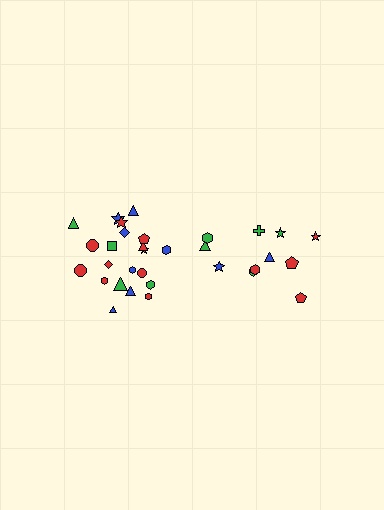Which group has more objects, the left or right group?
The left group.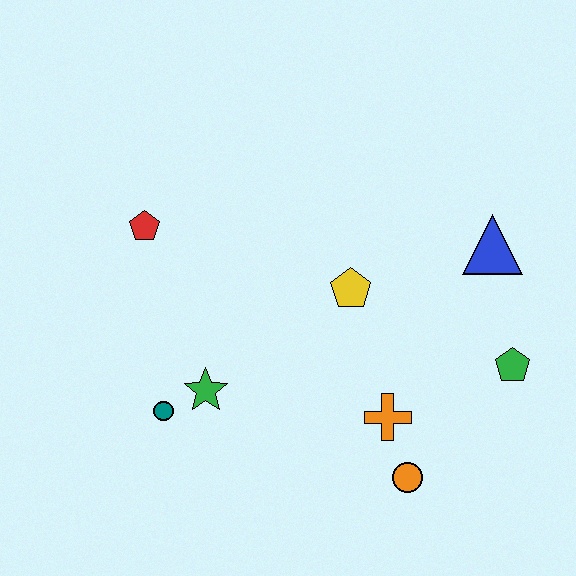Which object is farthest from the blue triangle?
The teal circle is farthest from the blue triangle.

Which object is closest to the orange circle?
The orange cross is closest to the orange circle.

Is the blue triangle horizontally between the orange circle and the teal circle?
No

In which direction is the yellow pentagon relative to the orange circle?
The yellow pentagon is above the orange circle.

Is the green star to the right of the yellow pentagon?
No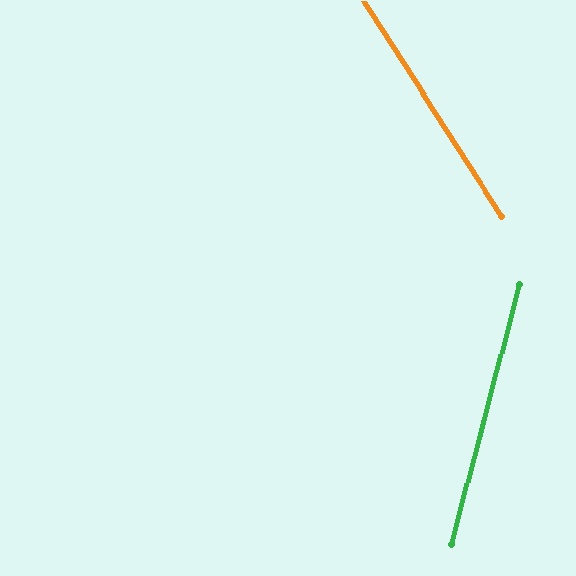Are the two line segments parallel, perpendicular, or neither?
Neither parallel nor perpendicular — they differ by about 47°.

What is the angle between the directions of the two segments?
Approximately 47 degrees.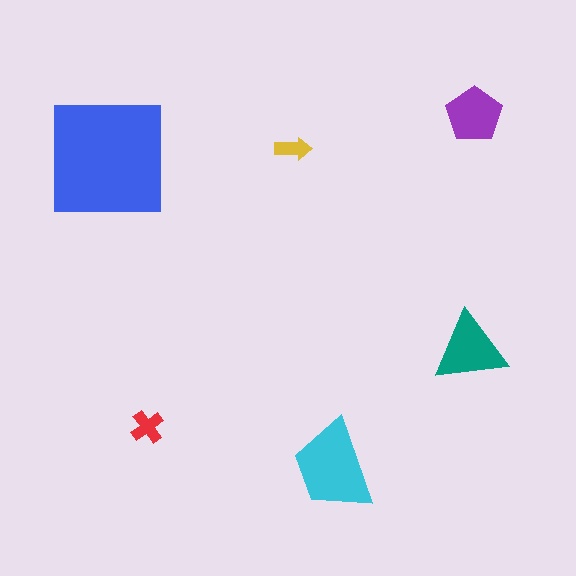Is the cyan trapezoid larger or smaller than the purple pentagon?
Larger.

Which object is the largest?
The blue square.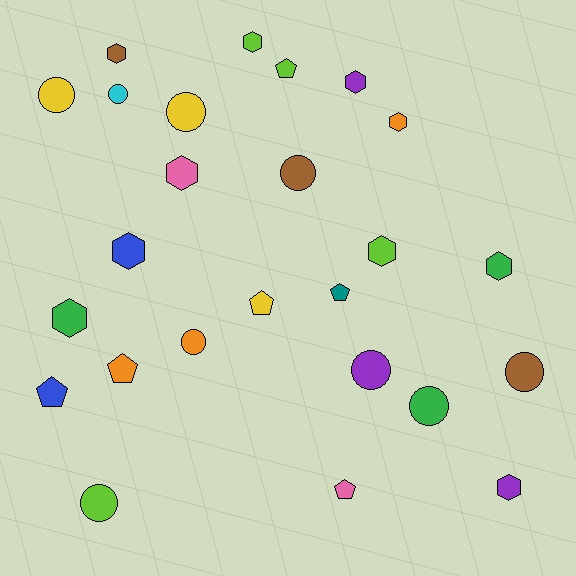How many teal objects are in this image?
There is 1 teal object.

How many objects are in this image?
There are 25 objects.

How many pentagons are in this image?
There are 6 pentagons.